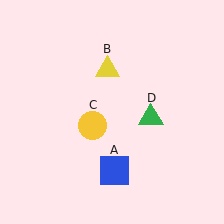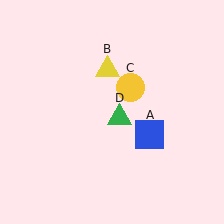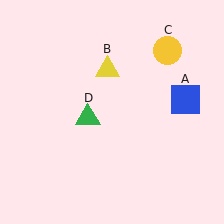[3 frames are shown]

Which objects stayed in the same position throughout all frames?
Yellow triangle (object B) remained stationary.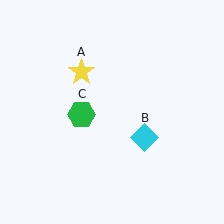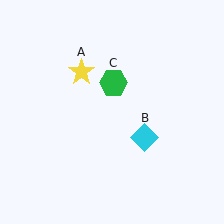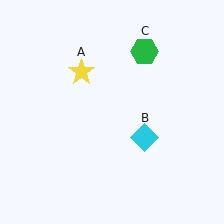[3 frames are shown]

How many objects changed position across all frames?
1 object changed position: green hexagon (object C).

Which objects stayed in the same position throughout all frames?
Yellow star (object A) and cyan diamond (object B) remained stationary.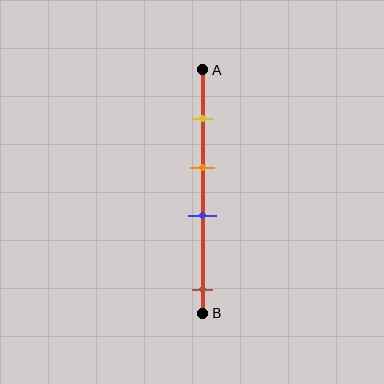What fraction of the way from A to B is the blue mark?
The blue mark is approximately 60% (0.6) of the way from A to B.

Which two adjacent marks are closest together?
The orange and blue marks are the closest adjacent pair.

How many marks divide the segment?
There are 4 marks dividing the segment.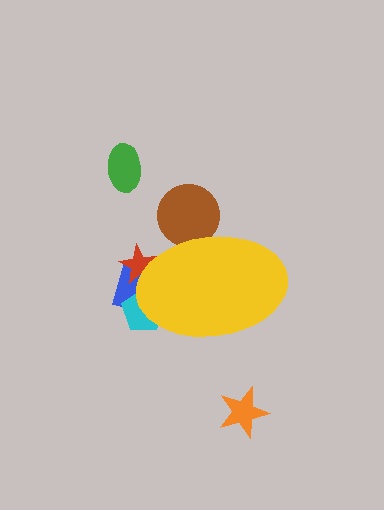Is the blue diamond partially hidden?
Yes, the blue diamond is partially hidden behind the yellow ellipse.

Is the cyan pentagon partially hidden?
Yes, the cyan pentagon is partially hidden behind the yellow ellipse.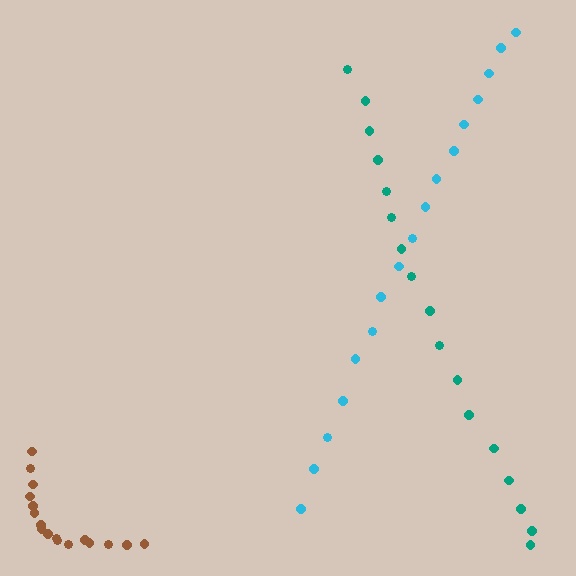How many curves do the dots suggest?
There are 3 distinct paths.